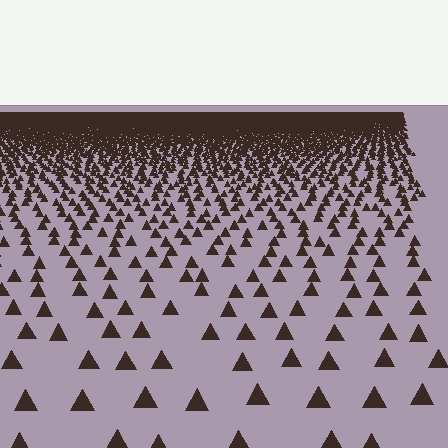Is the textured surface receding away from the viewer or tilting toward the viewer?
The surface is receding away from the viewer. Texture elements get smaller and denser toward the top.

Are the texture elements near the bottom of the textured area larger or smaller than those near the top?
Larger. Near the bottom, elements are closer to the viewer and appear at a bigger on-screen size.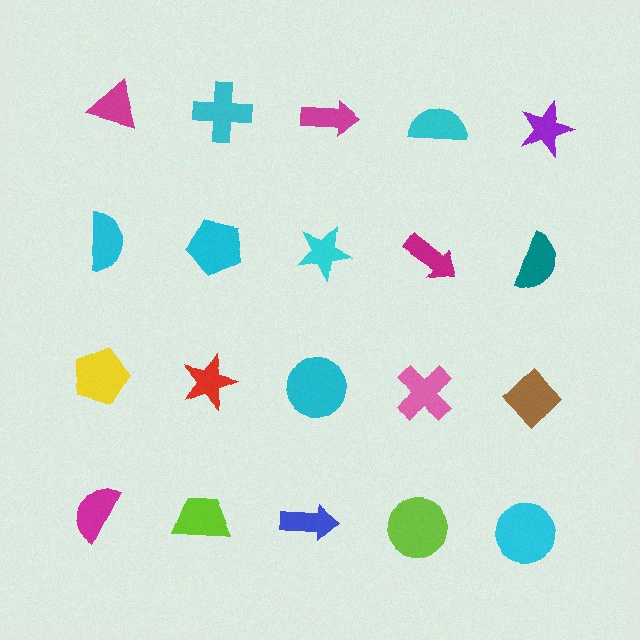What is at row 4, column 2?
A lime trapezoid.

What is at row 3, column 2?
A red star.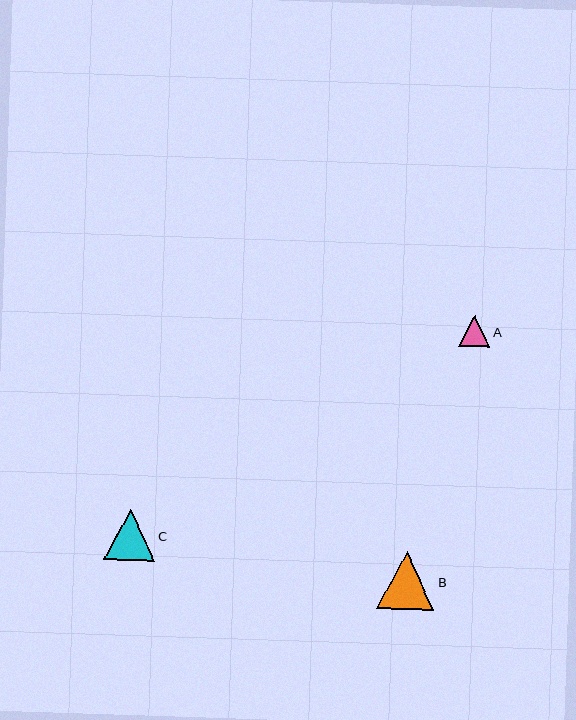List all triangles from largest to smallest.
From largest to smallest: B, C, A.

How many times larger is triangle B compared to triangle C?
Triangle B is approximately 1.1 times the size of triangle C.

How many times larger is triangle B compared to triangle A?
Triangle B is approximately 1.9 times the size of triangle A.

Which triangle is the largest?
Triangle B is the largest with a size of approximately 57 pixels.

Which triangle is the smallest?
Triangle A is the smallest with a size of approximately 31 pixels.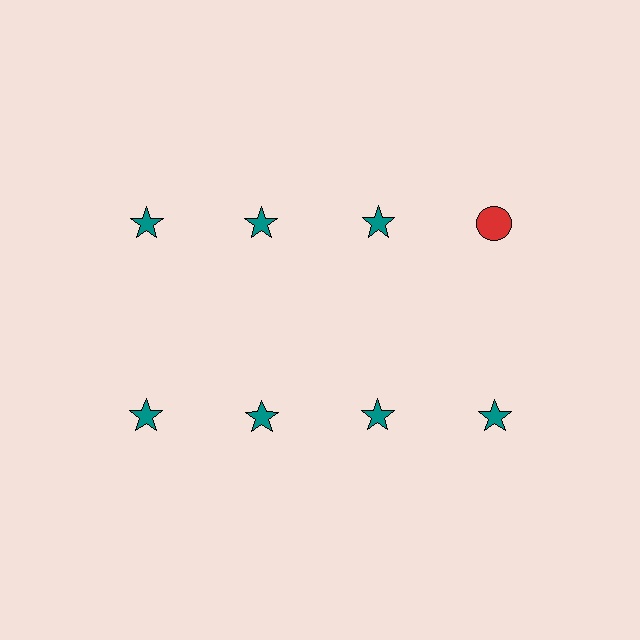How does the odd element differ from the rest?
It differs in both color (red instead of teal) and shape (circle instead of star).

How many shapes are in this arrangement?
There are 8 shapes arranged in a grid pattern.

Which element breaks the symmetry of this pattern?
The red circle in the top row, second from right column breaks the symmetry. All other shapes are teal stars.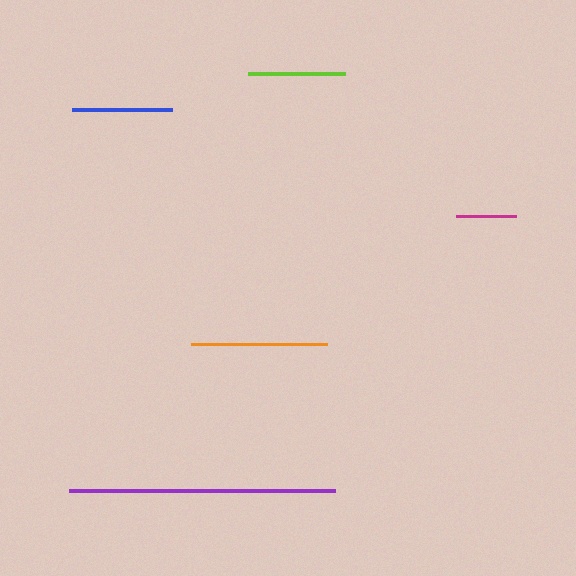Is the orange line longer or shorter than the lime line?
The orange line is longer than the lime line.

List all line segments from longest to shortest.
From longest to shortest: purple, orange, blue, lime, magenta.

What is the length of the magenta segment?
The magenta segment is approximately 60 pixels long.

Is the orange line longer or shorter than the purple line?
The purple line is longer than the orange line.